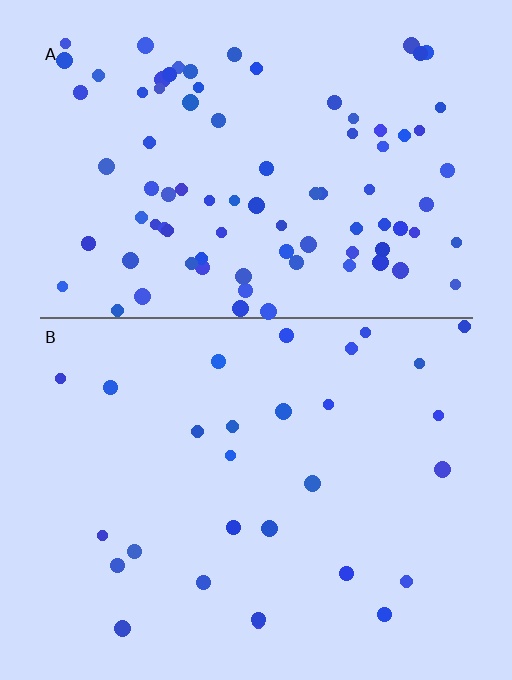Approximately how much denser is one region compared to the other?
Approximately 3.1× — region A over region B.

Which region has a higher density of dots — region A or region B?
A (the top).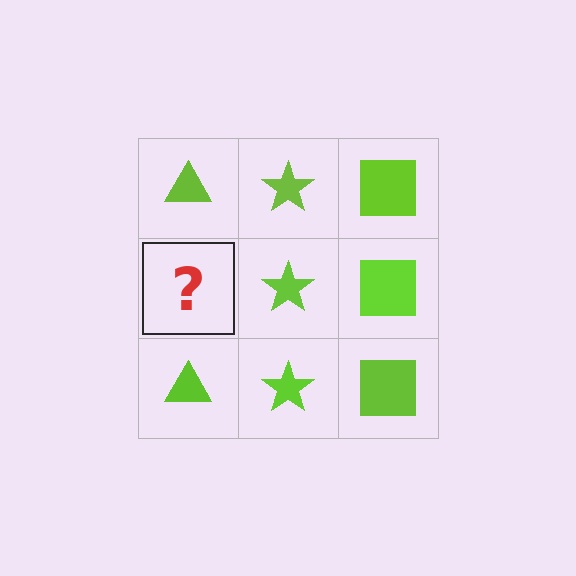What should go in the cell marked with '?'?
The missing cell should contain a lime triangle.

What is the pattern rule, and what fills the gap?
The rule is that each column has a consistent shape. The gap should be filled with a lime triangle.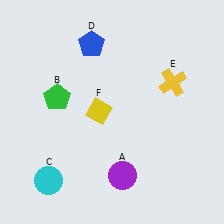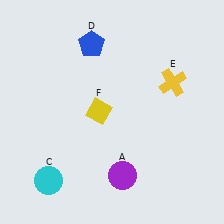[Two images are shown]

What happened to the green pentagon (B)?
The green pentagon (B) was removed in Image 2. It was in the top-left area of Image 1.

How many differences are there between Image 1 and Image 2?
There is 1 difference between the two images.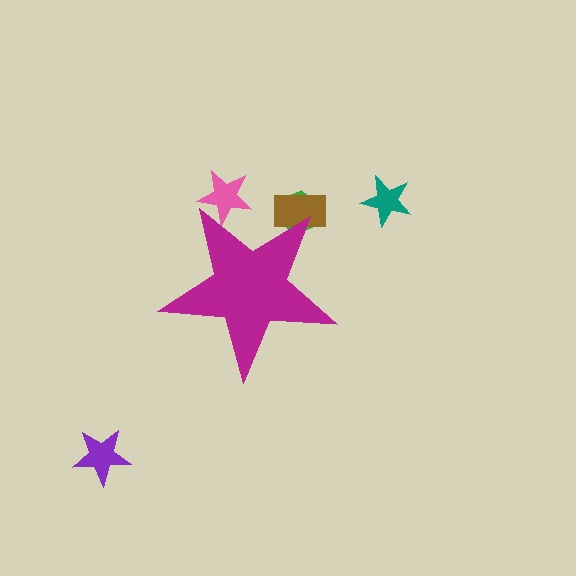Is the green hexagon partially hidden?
Yes, the green hexagon is partially hidden behind the magenta star.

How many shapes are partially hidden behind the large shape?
3 shapes are partially hidden.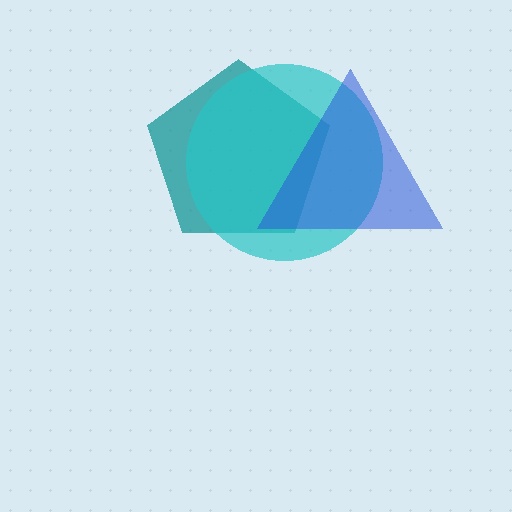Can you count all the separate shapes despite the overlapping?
Yes, there are 3 separate shapes.